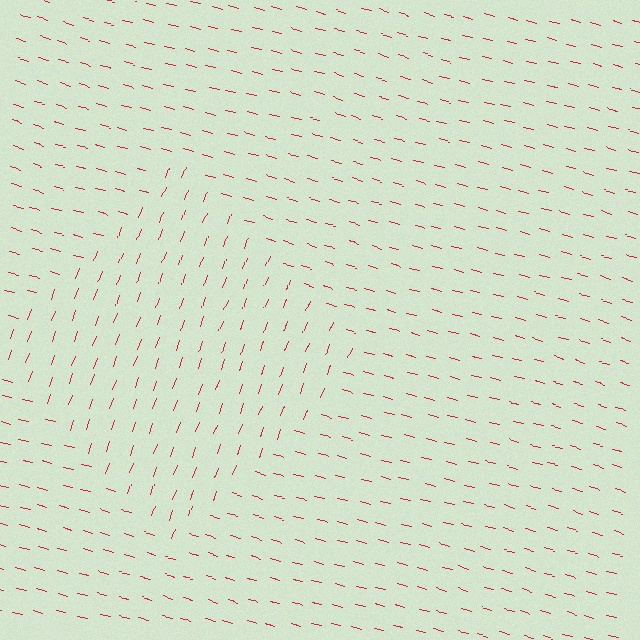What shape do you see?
I see a diamond.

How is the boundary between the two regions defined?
The boundary is defined purely by a change in line orientation (approximately 85 degrees difference). All lines are the same color and thickness.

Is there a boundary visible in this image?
Yes, there is a texture boundary formed by a change in line orientation.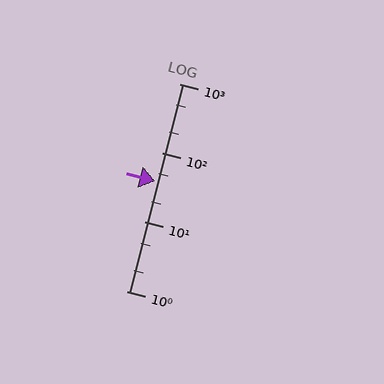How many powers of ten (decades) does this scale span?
The scale spans 3 decades, from 1 to 1000.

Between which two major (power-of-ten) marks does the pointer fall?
The pointer is between 10 and 100.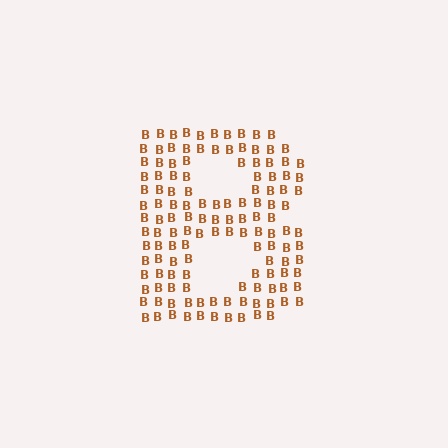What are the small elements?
The small elements are letter B's.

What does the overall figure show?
The overall figure shows the letter B.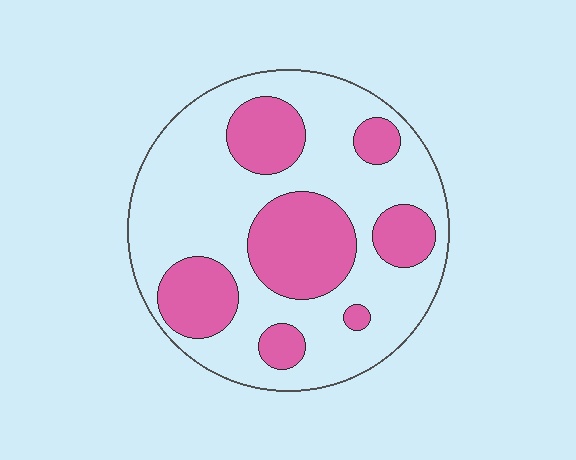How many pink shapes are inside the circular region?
7.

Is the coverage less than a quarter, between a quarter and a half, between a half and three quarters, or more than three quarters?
Between a quarter and a half.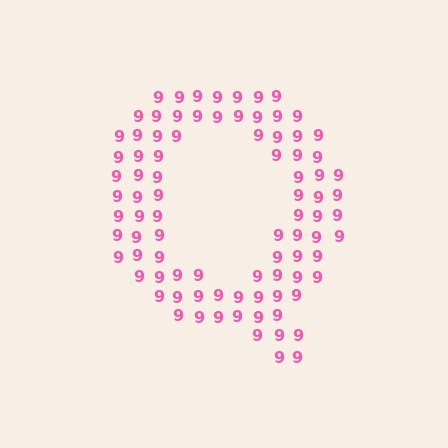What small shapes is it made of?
It is made of small digit 9's.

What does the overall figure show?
The overall figure shows the letter Q.